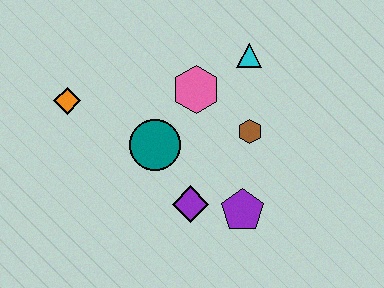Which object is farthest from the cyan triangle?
The orange diamond is farthest from the cyan triangle.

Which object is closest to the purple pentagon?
The purple diamond is closest to the purple pentagon.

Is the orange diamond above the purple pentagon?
Yes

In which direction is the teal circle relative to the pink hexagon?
The teal circle is below the pink hexagon.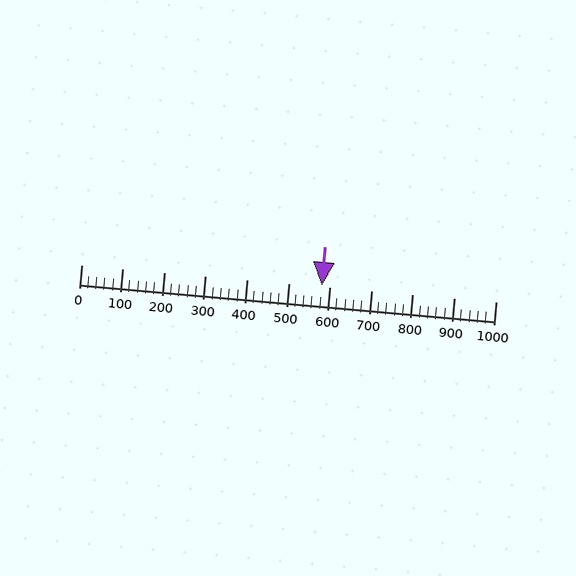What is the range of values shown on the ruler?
The ruler shows values from 0 to 1000.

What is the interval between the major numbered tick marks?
The major tick marks are spaced 100 units apart.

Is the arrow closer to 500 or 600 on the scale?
The arrow is closer to 600.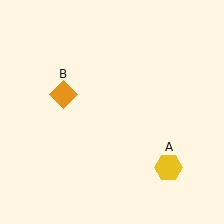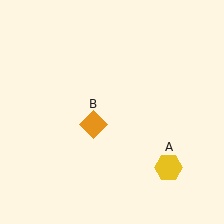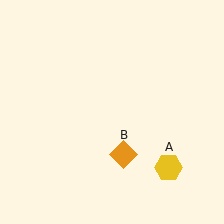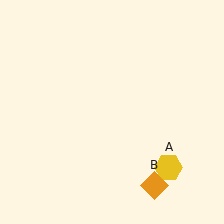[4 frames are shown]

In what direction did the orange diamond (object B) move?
The orange diamond (object B) moved down and to the right.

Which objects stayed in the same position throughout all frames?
Yellow hexagon (object A) remained stationary.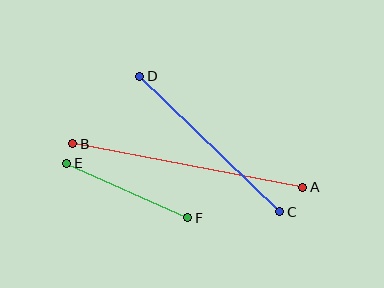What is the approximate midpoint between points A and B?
The midpoint is at approximately (188, 166) pixels.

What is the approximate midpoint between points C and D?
The midpoint is at approximately (210, 144) pixels.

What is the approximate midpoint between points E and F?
The midpoint is at approximately (127, 190) pixels.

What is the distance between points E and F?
The distance is approximately 132 pixels.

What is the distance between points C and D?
The distance is approximately 195 pixels.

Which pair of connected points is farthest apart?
Points A and B are farthest apart.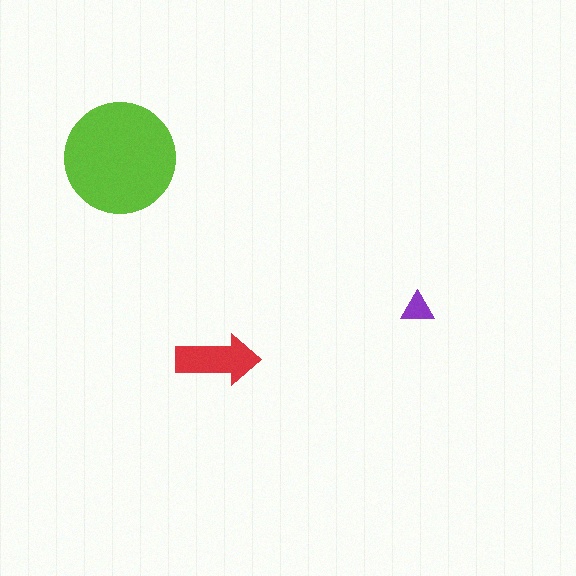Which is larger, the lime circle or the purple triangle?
The lime circle.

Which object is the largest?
The lime circle.